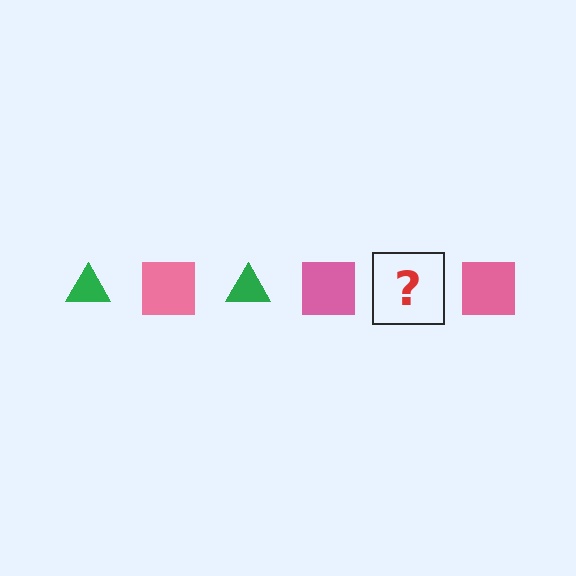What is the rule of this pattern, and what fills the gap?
The rule is that the pattern alternates between green triangle and pink square. The gap should be filled with a green triangle.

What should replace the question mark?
The question mark should be replaced with a green triangle.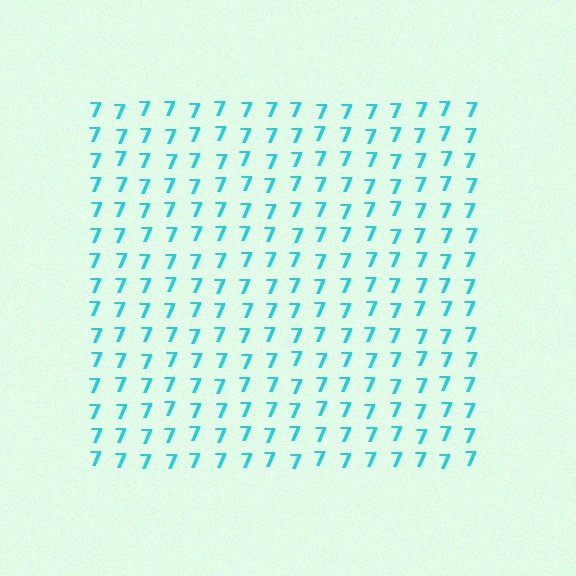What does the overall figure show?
The overall figure shows a square.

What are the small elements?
The small elements are digit 7's.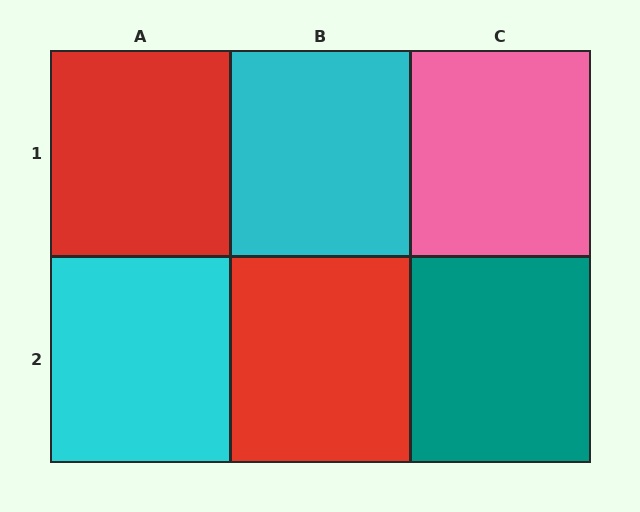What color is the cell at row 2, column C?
Teal.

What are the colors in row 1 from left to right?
Red, cyan, pink.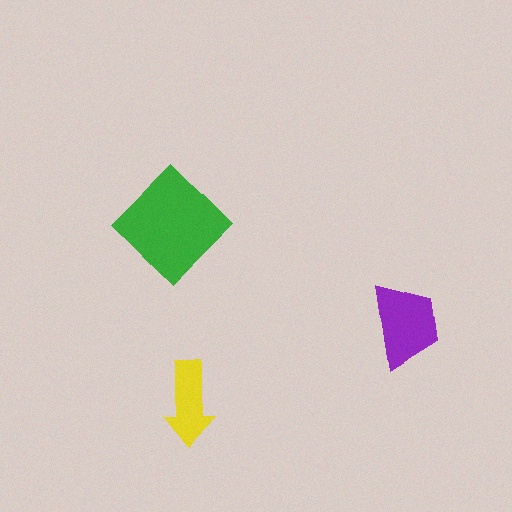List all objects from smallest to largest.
The yellow arrow, the purple trapezoid, the green diamond.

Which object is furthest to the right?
The purple trapezoid is rightmost.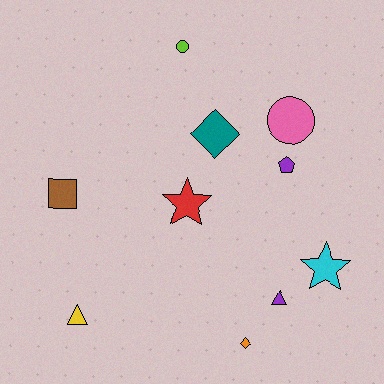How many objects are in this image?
There are 10 objects.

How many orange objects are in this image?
There is 1 orange object.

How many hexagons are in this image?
There are no hexagons.